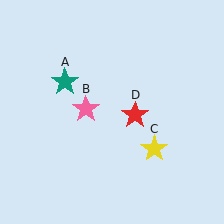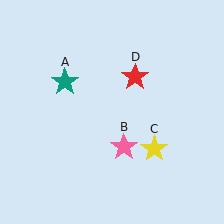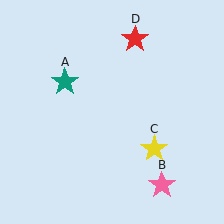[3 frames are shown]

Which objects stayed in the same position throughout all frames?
Teal star (object A) and yellow star (object C) remained stationary.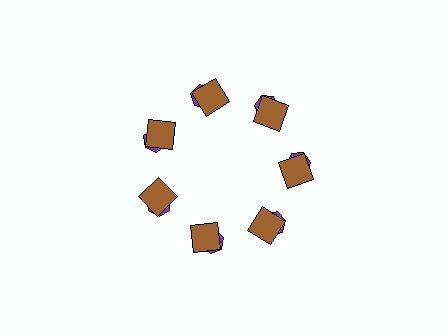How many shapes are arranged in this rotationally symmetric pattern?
There are 14 shapes, arranged in 7 groups of 2.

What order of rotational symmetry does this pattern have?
This pattern has 7-fold rotational symmetry.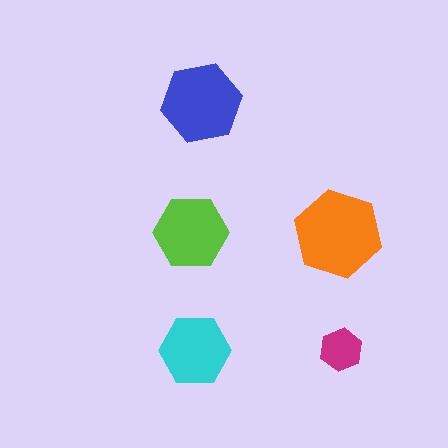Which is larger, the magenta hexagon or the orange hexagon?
The orange one.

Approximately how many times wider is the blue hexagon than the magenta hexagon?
About 2 times wider.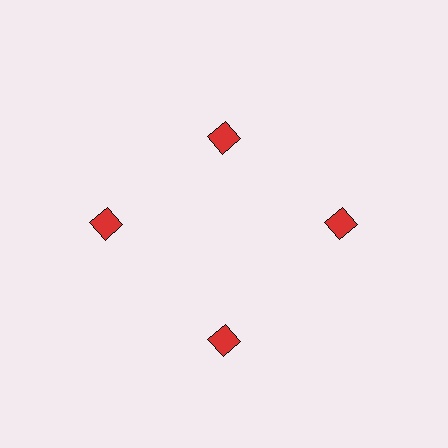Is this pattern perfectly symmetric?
No. The 4 red diamonds are arranged in a ring, but one element near the 12 o'clock position is pulled inward toward the center, breaking the 4-fold rotational symmetry.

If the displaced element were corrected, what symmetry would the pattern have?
It would have 4-fold rotational symmetry — the pattern would map onto itself every 90 degrees.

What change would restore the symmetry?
The symmetry would be restored by moving it outward, back onto the ring so that all 4 diamonds sit at equal angles and equal distance from the center.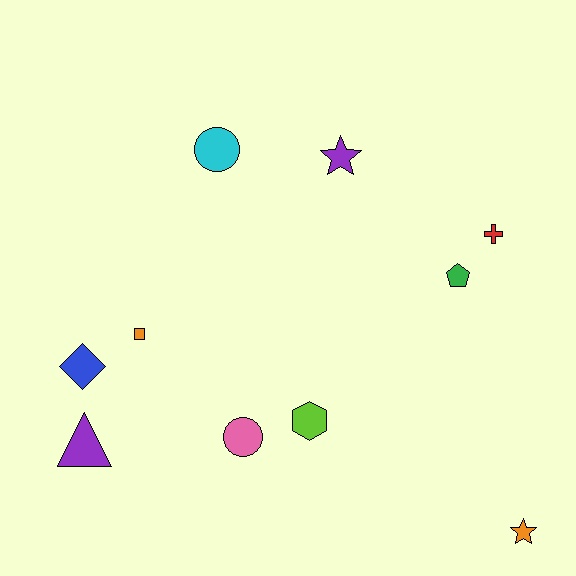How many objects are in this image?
There are 10 objects.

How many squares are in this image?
There is 1 square.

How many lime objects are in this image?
There is 1 lime object.